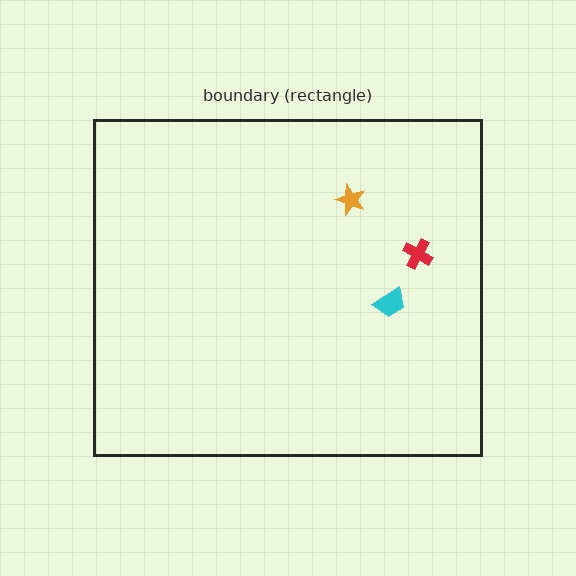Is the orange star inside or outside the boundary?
Inside.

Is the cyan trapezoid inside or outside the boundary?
Inside.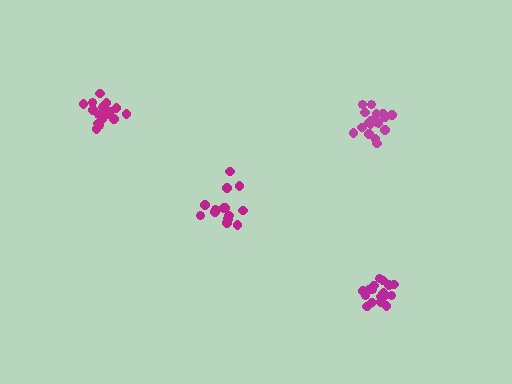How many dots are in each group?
Group 1: 15 dots, Group 2: 20 dots, Group 3: 18 dots, Group 4: 18 dots (71 total).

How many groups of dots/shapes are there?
There are 4 groups.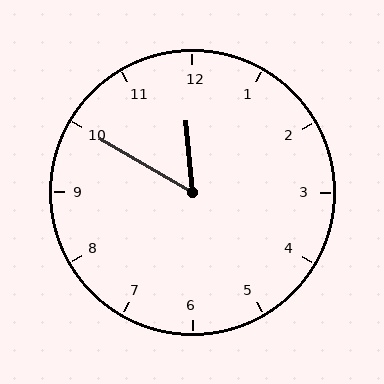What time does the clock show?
11:50.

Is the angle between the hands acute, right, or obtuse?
It is acute.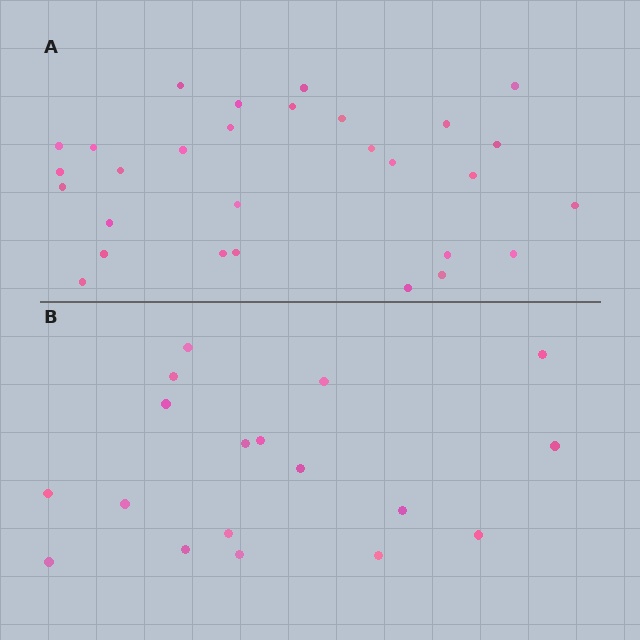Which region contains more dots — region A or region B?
Region A (the top region) has more dots.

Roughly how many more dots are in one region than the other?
Region A has roughly 12 or so more dots than region B.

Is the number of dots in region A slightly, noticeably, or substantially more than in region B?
Region A has substantially more. The ratio is roughly 1.6 to 1.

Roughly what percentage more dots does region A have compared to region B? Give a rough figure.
About 60% more.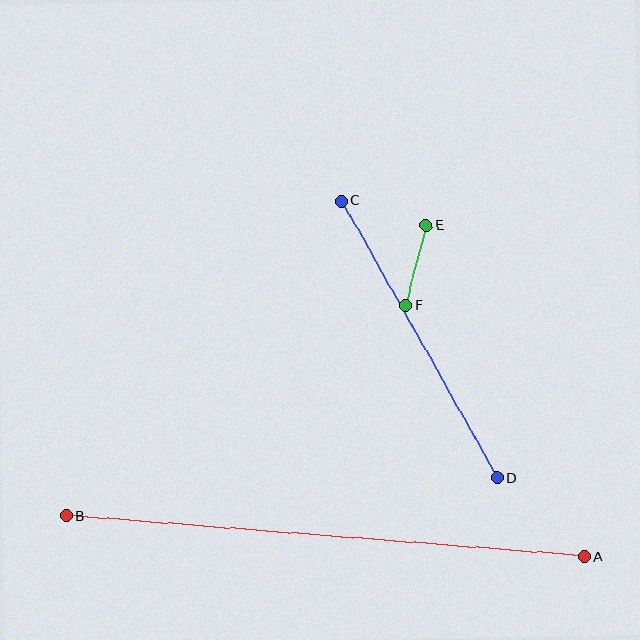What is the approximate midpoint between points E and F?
The midpoint is at approximately (416, 266) pixels.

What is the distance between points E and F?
The distance is approximately 82 pixels.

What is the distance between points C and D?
The distance is approximately 318 pixels.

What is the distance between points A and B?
The distance is approximately 519 pixels.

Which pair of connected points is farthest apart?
Points A and B are farthest apart.